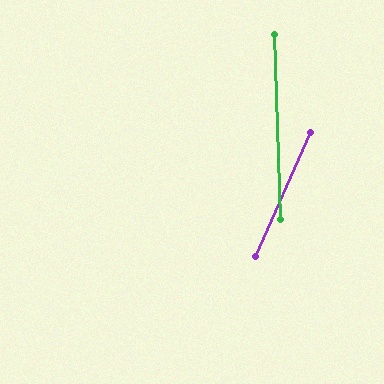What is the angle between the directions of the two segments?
Approximately 26 degrees.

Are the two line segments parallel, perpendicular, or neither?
Neither parallel nor perpendicular — they differ by about 26°.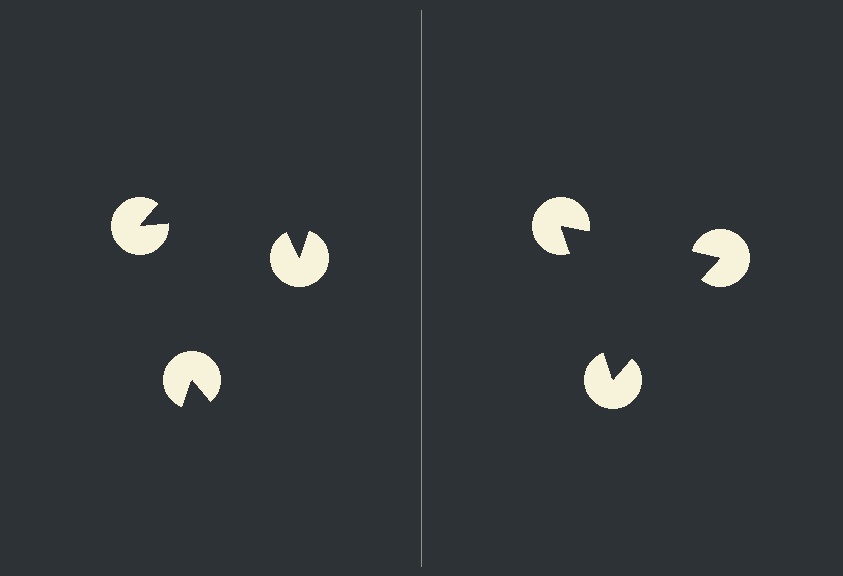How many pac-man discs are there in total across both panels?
6 — 3 on each side.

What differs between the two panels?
The pac-man discs are positioned identically on both sides; only the wedge orientations differ. On the right they align to a triangle; on the left they are misaligned.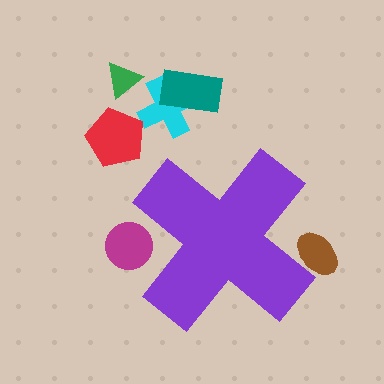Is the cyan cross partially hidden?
No, the cyan cross is fully visible.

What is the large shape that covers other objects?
A purple cross.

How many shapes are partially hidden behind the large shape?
2 shapes are partially hidden.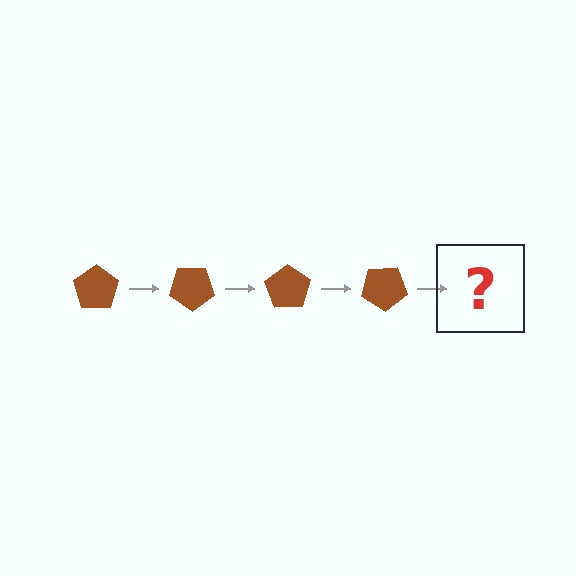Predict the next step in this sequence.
The next step is a brown pentagon rotated 140 degrees.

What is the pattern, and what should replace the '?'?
The pattern is that the pentagon rotates 35 degrees each step. The '?' should be a brown pentagon rotated 140 degrees.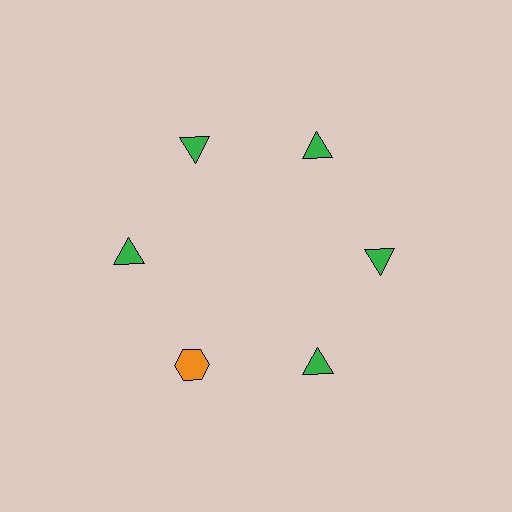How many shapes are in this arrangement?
There are 6 shapes arranged in a ring pattern.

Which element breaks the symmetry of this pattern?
The orange hexagon at roughly the 7 o'clock position breaks the symmetry. All other shapes are green triangles.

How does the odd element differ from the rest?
It differs in both color (orange instead of green) and shape (hexagon instead of triangle).